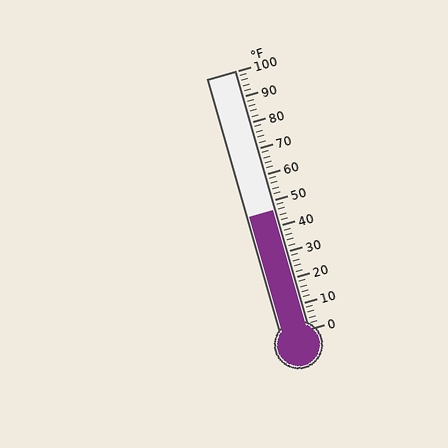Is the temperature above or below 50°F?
The temperature is below 50°F.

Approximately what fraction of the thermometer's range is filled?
The thermometer is filled to approximately 45% of its range.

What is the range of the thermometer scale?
The thermometer scale ranges from 0°F to 100°F.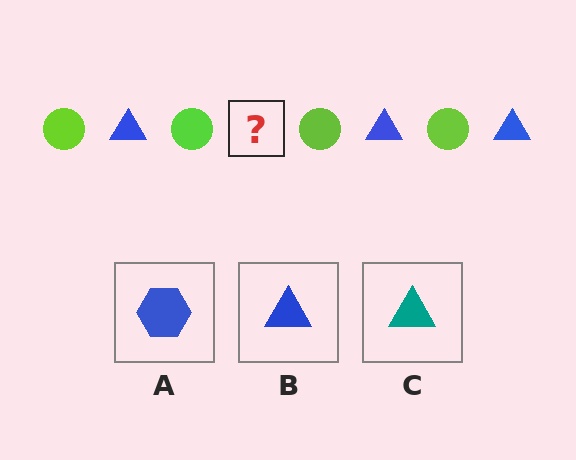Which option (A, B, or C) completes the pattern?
B.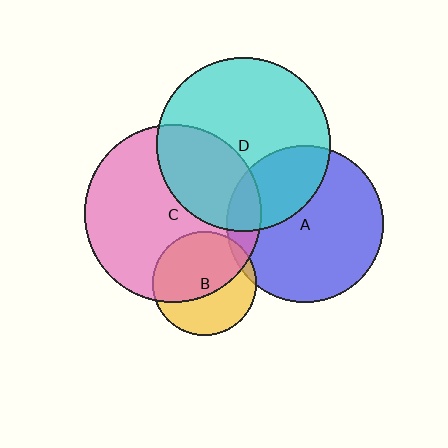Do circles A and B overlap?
Yes.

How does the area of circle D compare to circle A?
Approximately 1.2 times.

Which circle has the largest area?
Circle C (pink).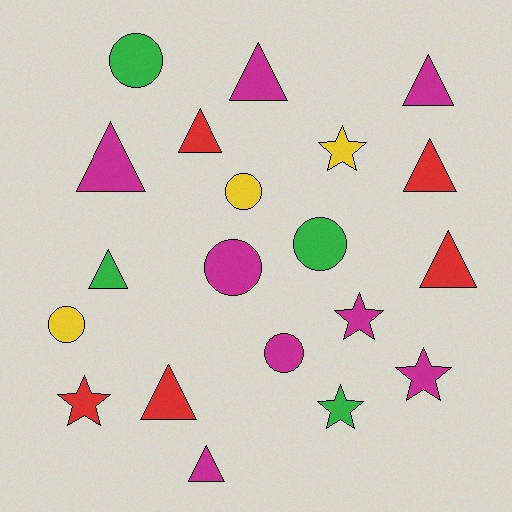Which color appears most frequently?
Magenta, with 8 objects.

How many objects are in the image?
There are 20 objects.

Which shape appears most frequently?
Triangle, with 9 objects.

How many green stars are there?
There is 1 green star.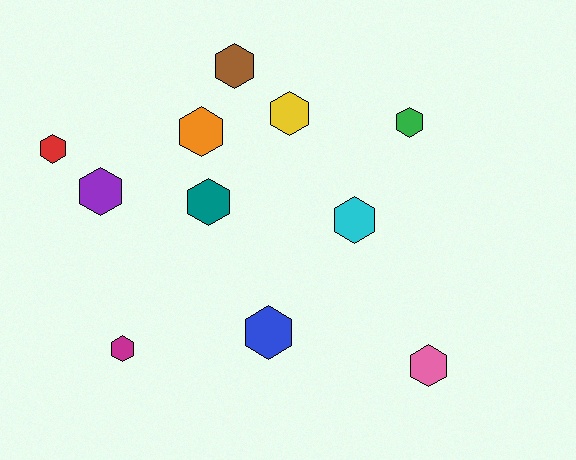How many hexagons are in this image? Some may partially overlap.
There are 11 hexagons.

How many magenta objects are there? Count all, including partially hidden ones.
There is 1 magenta object.